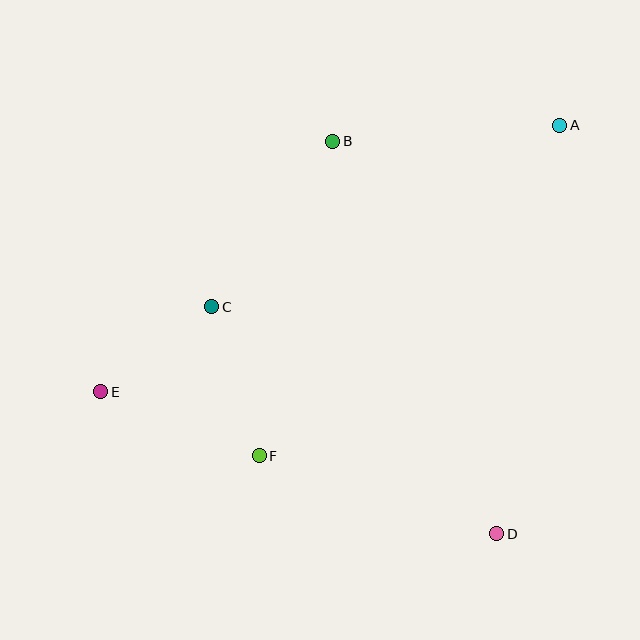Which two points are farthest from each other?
Points A and E are farthest from each other.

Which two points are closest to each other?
Points C and E are closest to each other.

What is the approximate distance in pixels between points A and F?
The distance between A and F is approximately 447 pixels.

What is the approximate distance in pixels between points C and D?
The distance between C and D is approximately 364 pixels.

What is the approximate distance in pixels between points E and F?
The distance between E and F is approximately 171 pixels.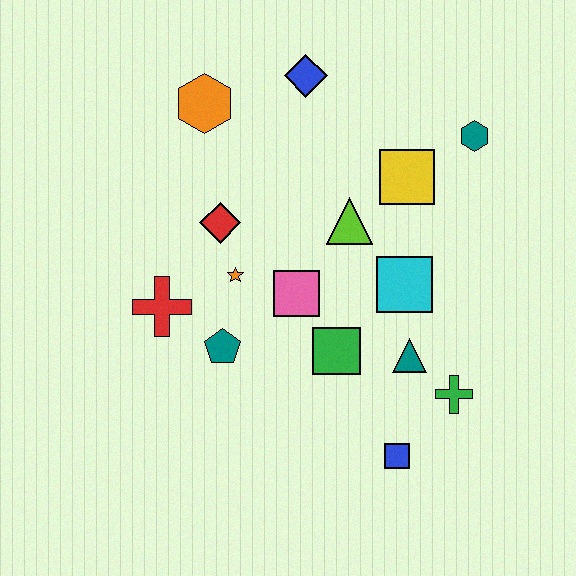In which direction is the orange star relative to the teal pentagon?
The orange star is above the teal pentagon.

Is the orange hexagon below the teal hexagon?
No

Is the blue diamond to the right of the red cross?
Yes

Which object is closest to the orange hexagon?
The blue diamond is closest to the orange hexagon.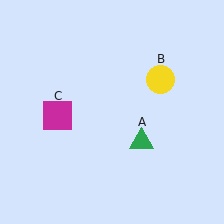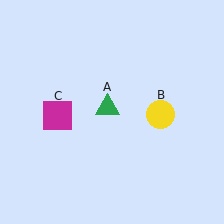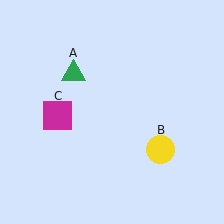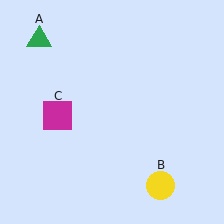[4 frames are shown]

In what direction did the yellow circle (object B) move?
The yellow circle (object B) moved down.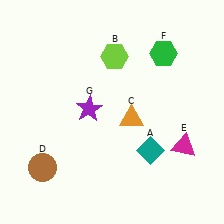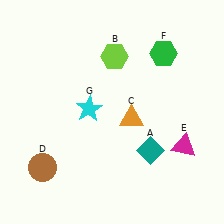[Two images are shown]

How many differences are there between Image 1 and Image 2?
There is 1 difference between the two images.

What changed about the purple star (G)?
In Image 1, G is purple. In Image 2, it changed to cyan.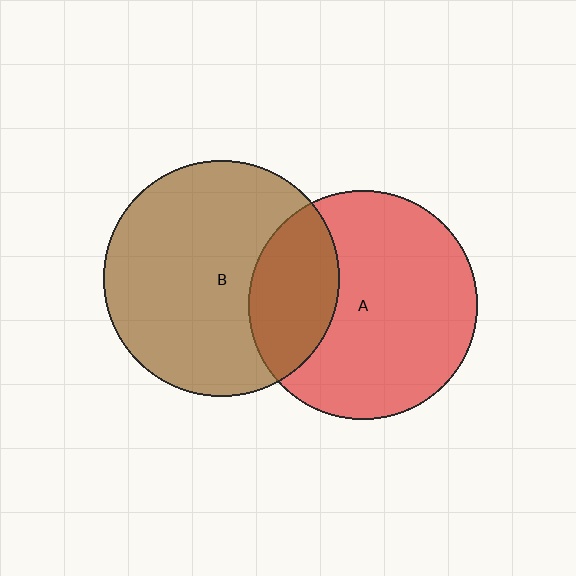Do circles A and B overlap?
Yes.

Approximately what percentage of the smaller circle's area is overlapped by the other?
Approximately 25%.